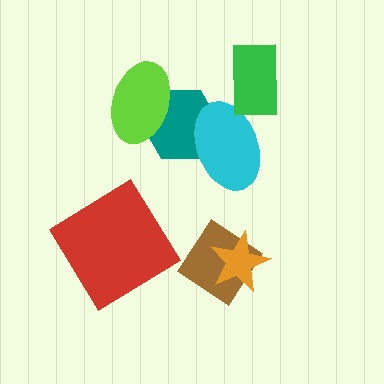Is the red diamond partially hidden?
No, no other shape covers it.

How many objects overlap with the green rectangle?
1 object overlaps with the green rectangle.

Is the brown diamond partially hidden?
Yes, it is partially covered by another shape.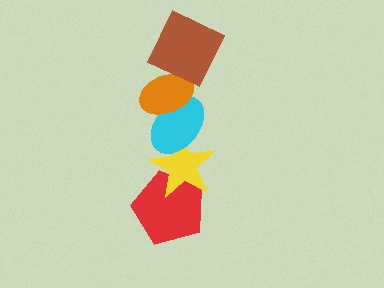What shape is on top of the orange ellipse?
The brown square is on top of the orange ellipse.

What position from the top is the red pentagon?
The red pentagon is 5th from the top.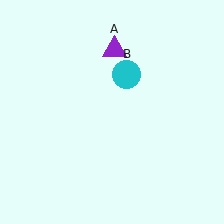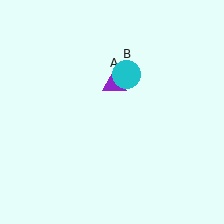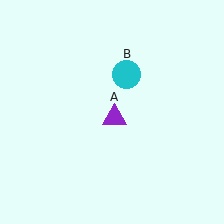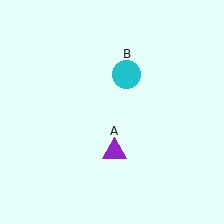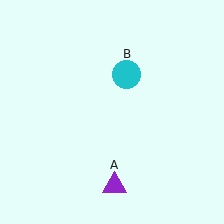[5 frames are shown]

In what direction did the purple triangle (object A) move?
The purple triangle (object A) moved down.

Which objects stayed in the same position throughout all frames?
Cyan circle (object B) remained stationary.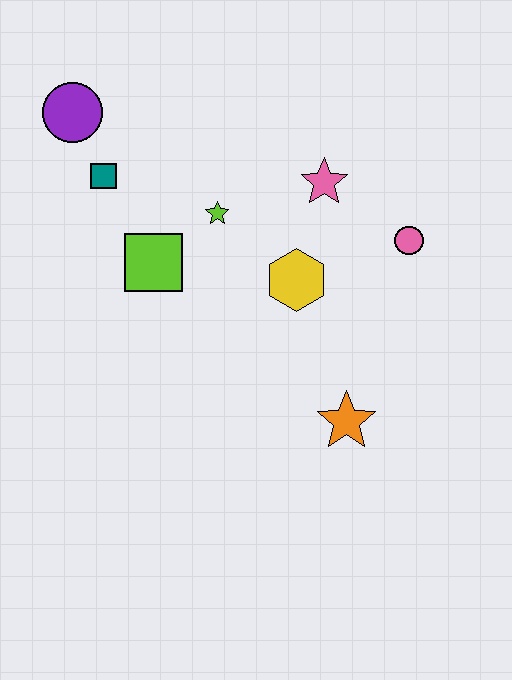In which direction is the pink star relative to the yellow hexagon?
The pink star is above the yellow hexagon.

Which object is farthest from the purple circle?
The orange star is farthest from the purple circle.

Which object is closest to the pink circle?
The pink star is closest to the pink circle.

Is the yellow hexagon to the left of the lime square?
No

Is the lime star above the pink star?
No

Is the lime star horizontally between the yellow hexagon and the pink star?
No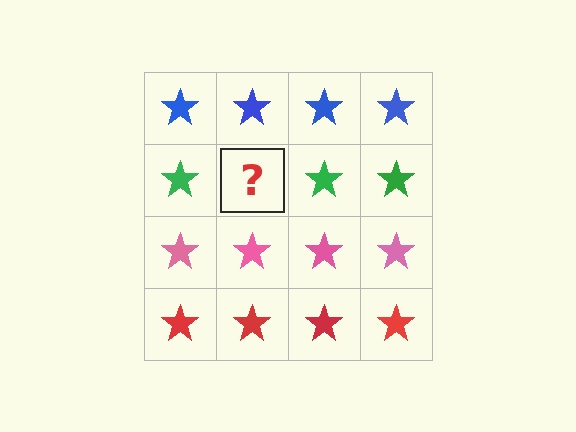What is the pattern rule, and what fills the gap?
The rule is that each row has a consistent color. The gap should be filled with a green star.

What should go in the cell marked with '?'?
The missing cell should contain a green star.